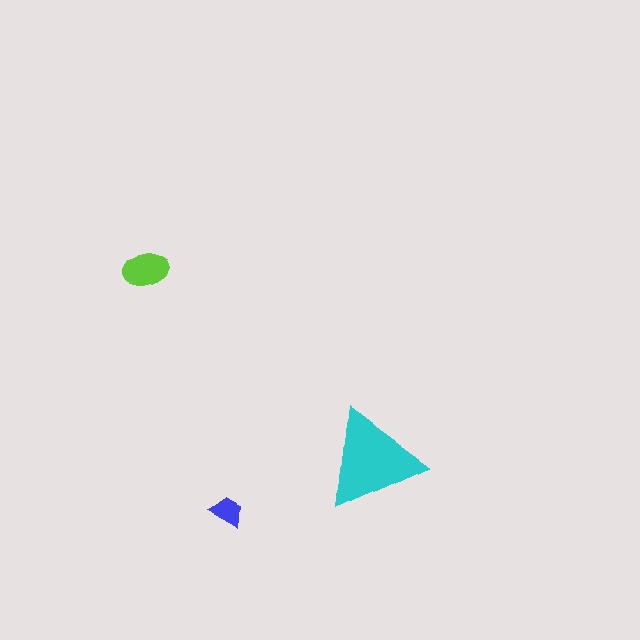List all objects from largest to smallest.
The cyan triangle, the lime ellipse, the blue trapezoid.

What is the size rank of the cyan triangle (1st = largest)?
1st.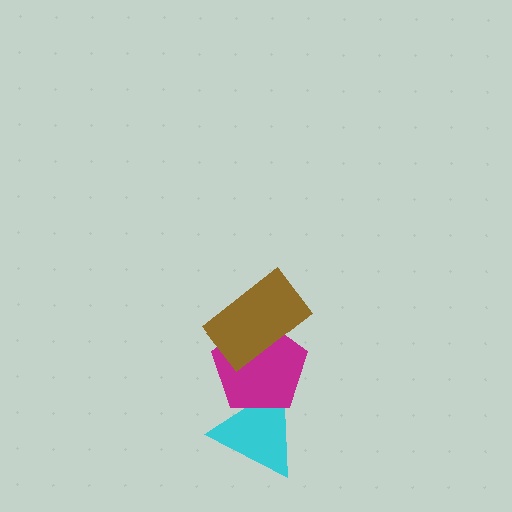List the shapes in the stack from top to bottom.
From top to bottom: the brown rectangle, the magenta pentagon, the cyan triangle.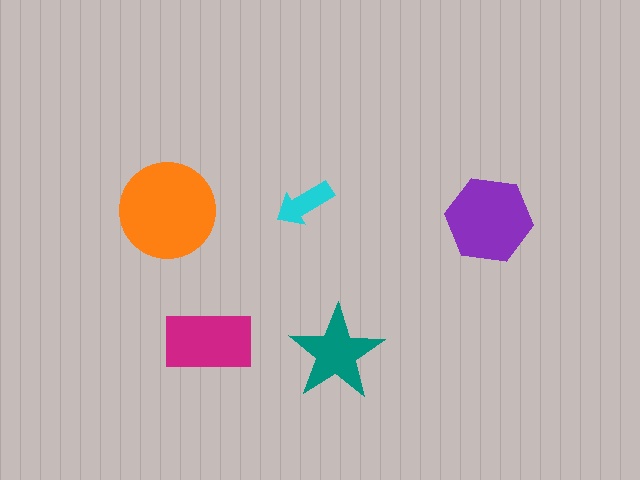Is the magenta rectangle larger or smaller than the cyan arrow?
Larger.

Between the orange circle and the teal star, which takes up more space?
The orange circle.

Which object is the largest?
The orange circle.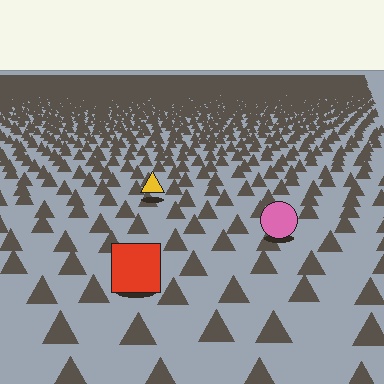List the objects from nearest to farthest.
From nearest to farthest: the red square, the pink circle, the yellow triangle.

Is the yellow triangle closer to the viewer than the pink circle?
No. The pink circle is closer — you can tell from the texture gradient: the ground texture is coarser near it.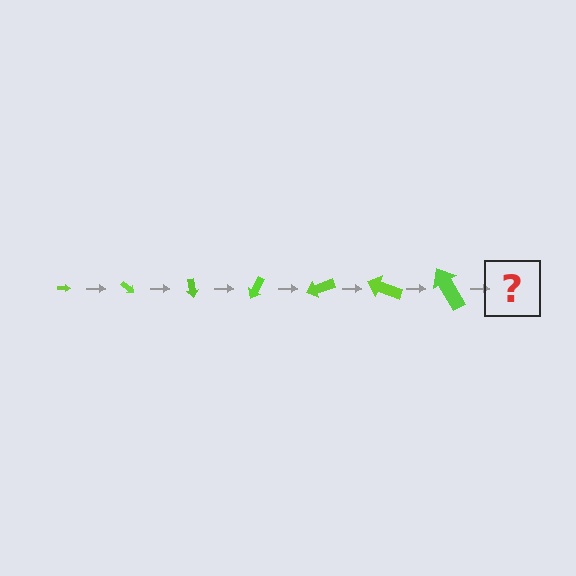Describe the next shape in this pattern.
It should be an arrow, larger than the previous one and rotated 280 degrees from the start.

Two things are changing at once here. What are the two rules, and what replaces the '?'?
The two rules are that the arrow grows larger each step and it rotates 40 degrees each step. The '?' should be an arrow, larger than the previous one and rotated 280 degrees from the start.